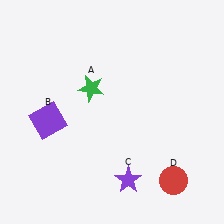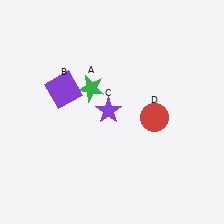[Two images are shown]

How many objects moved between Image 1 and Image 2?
3 objects moved between the two images.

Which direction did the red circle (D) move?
The red circle (D) moved up.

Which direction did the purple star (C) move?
The purple star (C) moved up.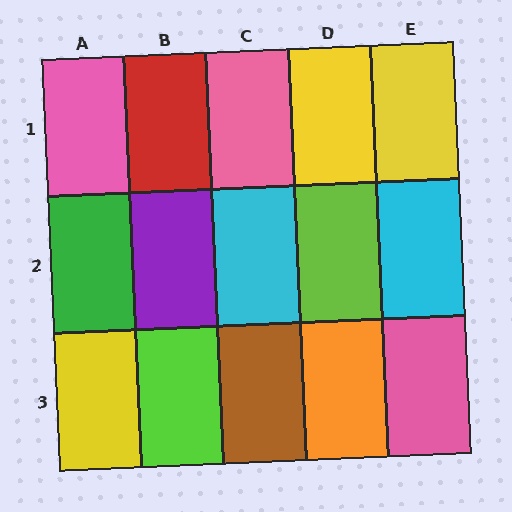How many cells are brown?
1 cell is brown.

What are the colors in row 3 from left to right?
Yellow, lime, brown, orange, pink.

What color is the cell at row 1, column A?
Pink.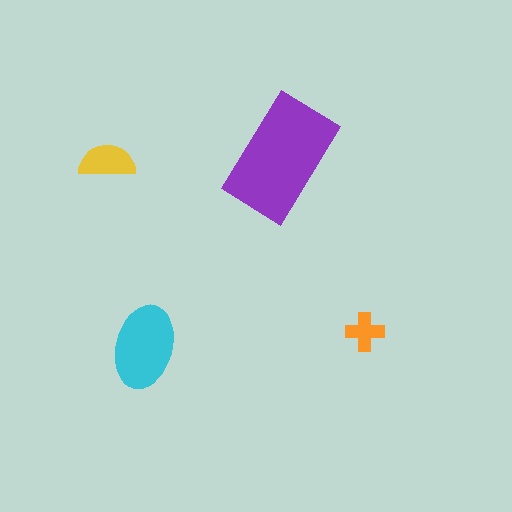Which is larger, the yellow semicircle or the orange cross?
The yellow semicircle.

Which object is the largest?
The purple rectangle.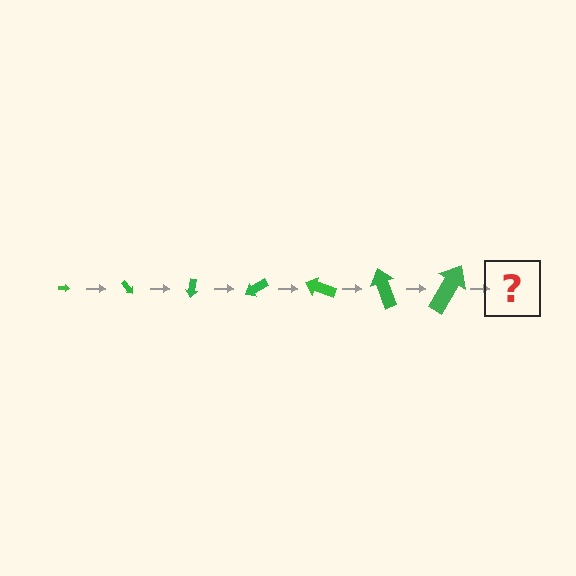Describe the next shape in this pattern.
It should be an arrow, larger than the previous one and rotated 350 degrees from the start.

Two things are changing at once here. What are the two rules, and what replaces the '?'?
The two rules are that the arrow grows larger each step and it rotates 50 degrees each step. The '?' should be an arrow, larger than the previous one and rotated 350 degrees from the start.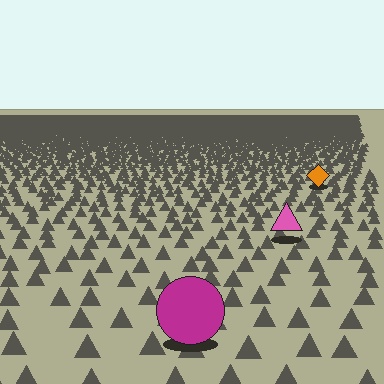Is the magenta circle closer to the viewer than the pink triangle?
Yes. The magenta circle is closer — you can tell from the texture gradient: the ground texture is coarser near it.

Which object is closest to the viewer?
The magenta circle is closest. The texture marks near it are larger and more spread out.